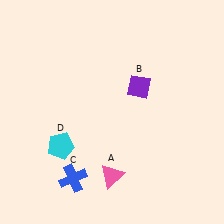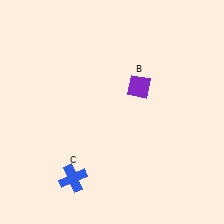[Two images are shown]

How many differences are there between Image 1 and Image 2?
There are 2 differences between the two images.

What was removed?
The pink triangle (A), the cyan pentagon (D) were removed in Image 2.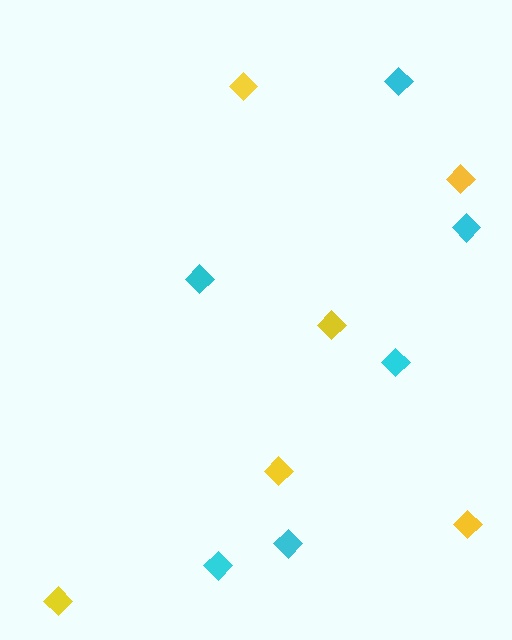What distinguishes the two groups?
There are 2 groups: one group of yellow diamonds (6) and one group of cyan diamonds (6).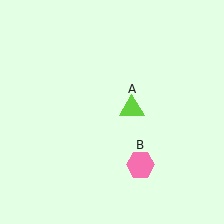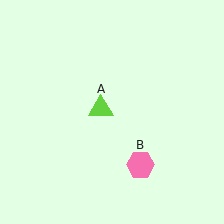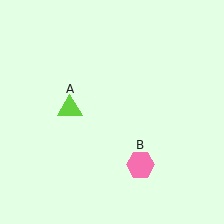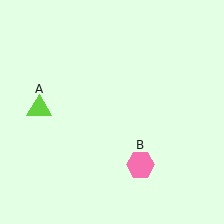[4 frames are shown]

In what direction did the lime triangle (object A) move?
The lime triangle (object A) moved left.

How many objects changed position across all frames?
1 object changed position: lime triangle (object A).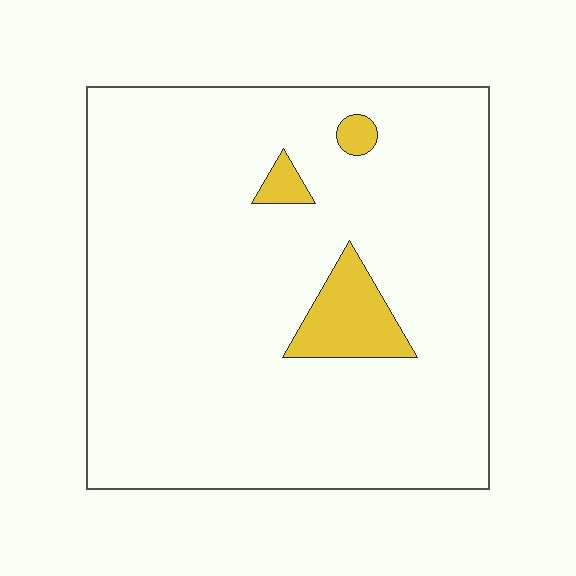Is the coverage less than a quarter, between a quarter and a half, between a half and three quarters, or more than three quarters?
Less than a quarter.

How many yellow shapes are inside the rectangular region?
3.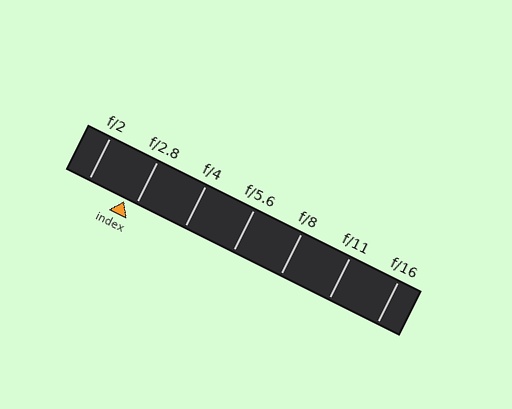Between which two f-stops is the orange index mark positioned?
The index mark is between f/2 and f/2.8.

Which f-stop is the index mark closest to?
The index mark is closest to f/2.8.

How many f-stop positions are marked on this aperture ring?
There are 7 f-stop positions marked.